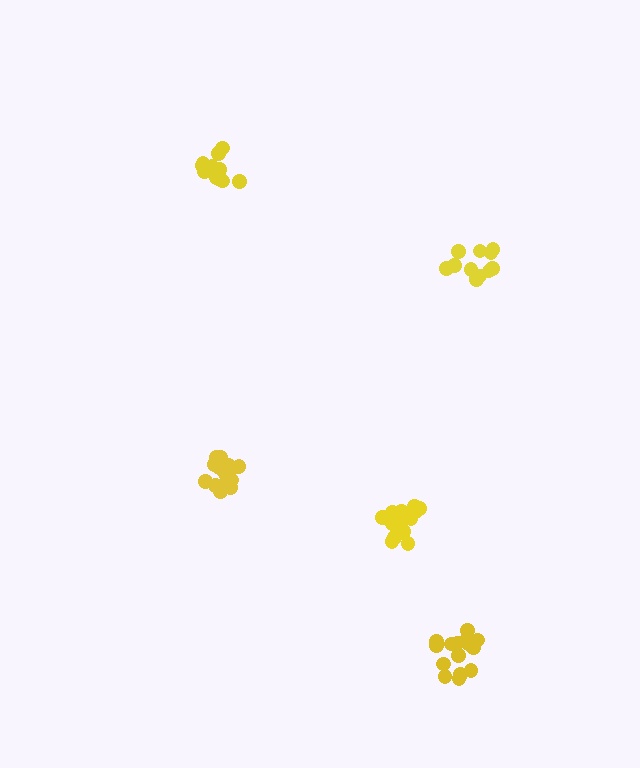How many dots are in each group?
Group 1: 15 dots, Group 2: 16 dots, Group 3: 12 dots, Group 4: 11 dots, Group 5: 15 dots (69 total).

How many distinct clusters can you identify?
There are 5 distinct clusters.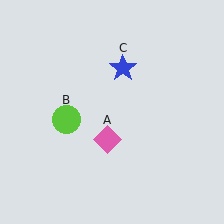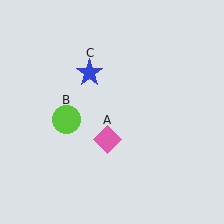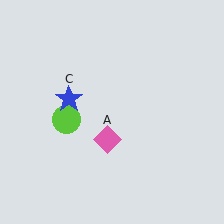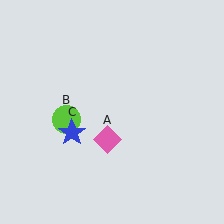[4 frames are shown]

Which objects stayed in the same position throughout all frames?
Pink diamond (object A) and lime circle (object B) remained stationary.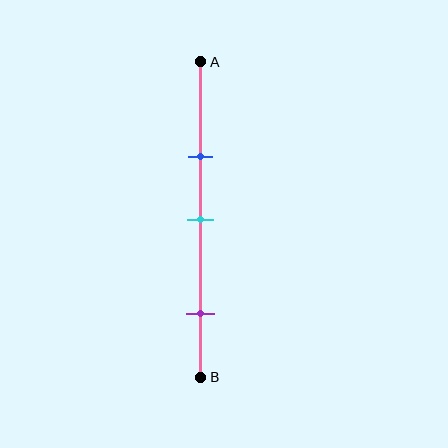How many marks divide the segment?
There are 3 marks dividing the segment.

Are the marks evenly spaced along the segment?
No, the marks are not evenly spaced.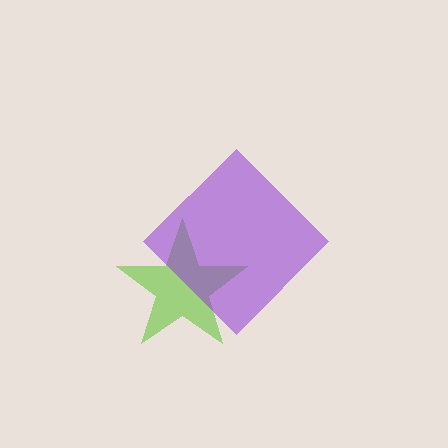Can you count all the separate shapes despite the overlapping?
Yes, there are 2 separate shapes.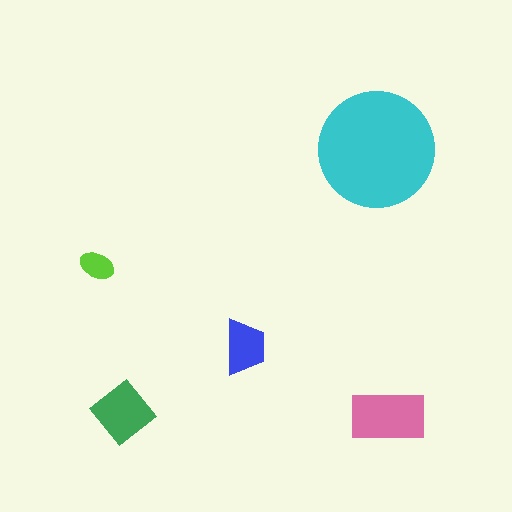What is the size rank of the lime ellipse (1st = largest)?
5th.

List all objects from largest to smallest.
The cyan circle, the pink rectangle, the green diamond, the blue trapezoid, the lime ellipse.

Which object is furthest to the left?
The lime ellipse is leftmost.